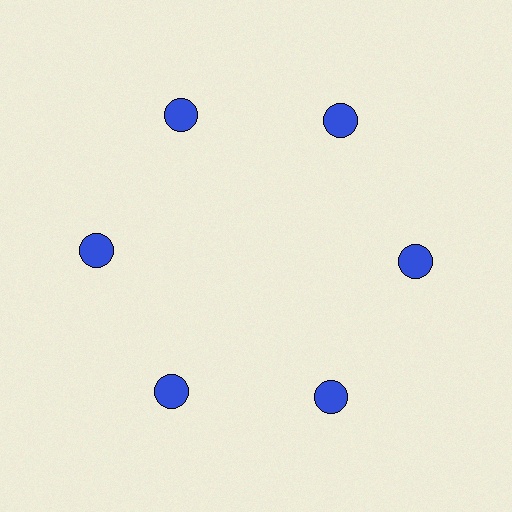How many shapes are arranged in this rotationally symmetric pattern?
There are 6 shapes, arranged in 6 groups of 1.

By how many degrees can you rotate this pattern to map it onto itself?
The pattern maps onto itself every 60 degrees of rotation.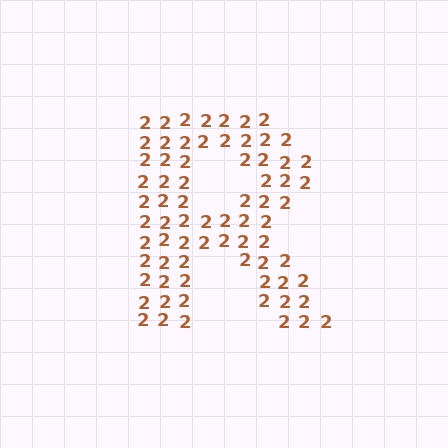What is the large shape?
The large shape is the letter R.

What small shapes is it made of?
It is made of small digit 2's.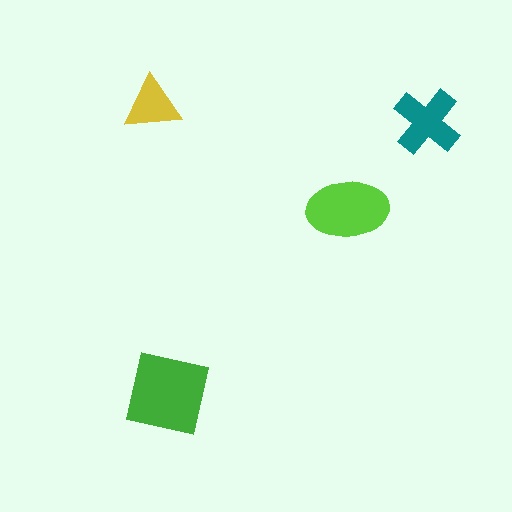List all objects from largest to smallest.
The green square, the lime ellipse, the teal cross, the yellow triangle.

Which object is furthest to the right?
The teal cross is rightmost.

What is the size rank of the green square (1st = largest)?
1st.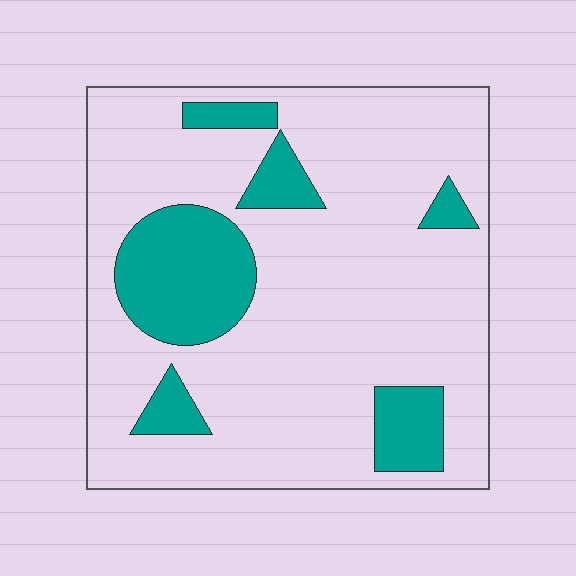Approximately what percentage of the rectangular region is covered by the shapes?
Approximately 20%.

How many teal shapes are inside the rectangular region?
6.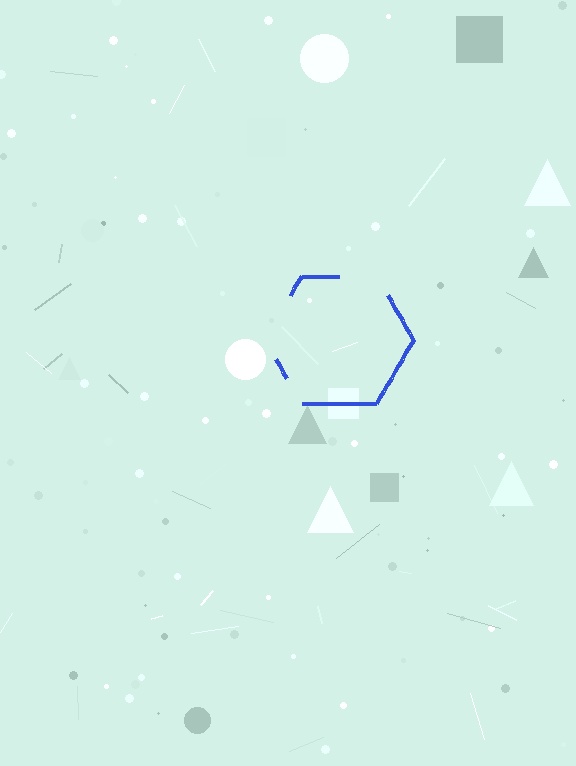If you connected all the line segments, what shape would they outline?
They would outline a hexagon.